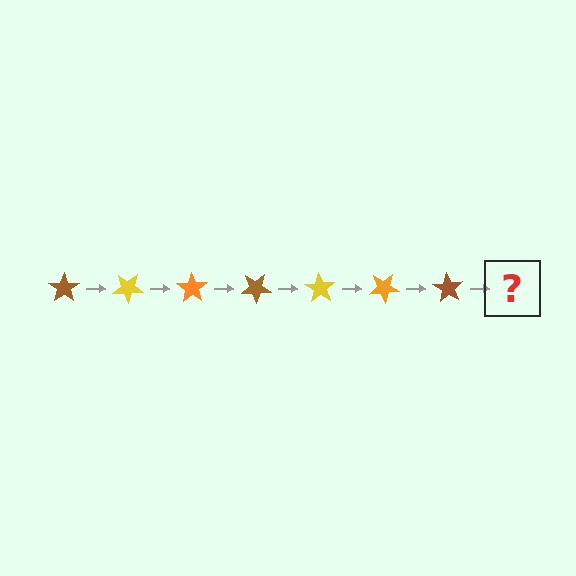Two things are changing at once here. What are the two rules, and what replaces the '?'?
The two rules are that it rotates 35 degrees each step and the color cycles through brown, yellow, and orange. The '?' should be a yellow star, rotated 245 degrees from the start.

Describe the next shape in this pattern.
It should be a yellow star, rotated 245 degrees from the start.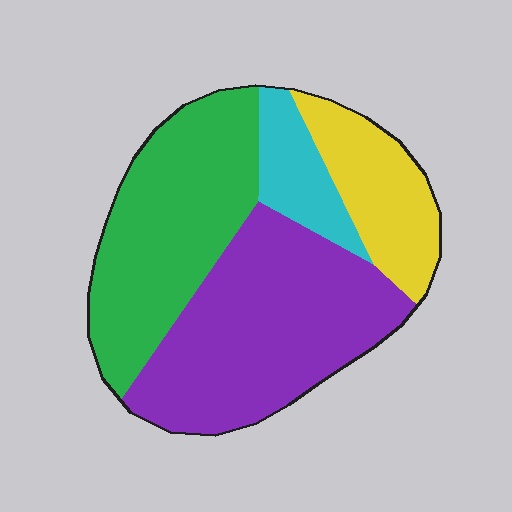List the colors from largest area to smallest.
From largest to smallest: purple, green, yellow, cyan.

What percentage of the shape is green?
Green takes up about one third (1/3) of the shape.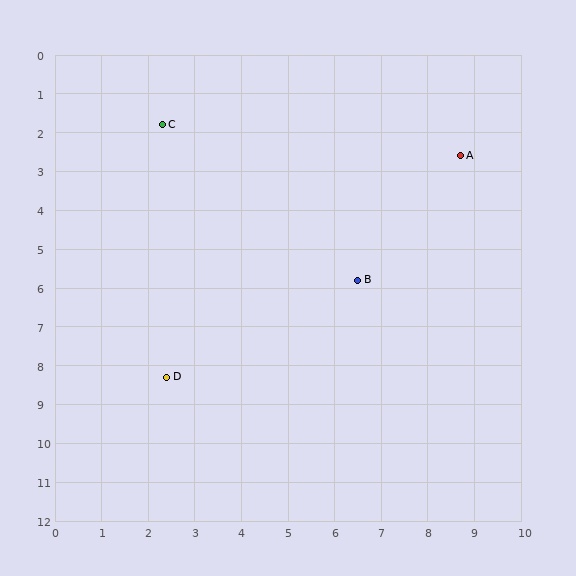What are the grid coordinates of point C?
Point C is at approximately (2.3, 1.8).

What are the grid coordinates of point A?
Point A is at approximately (8.7, 2.6).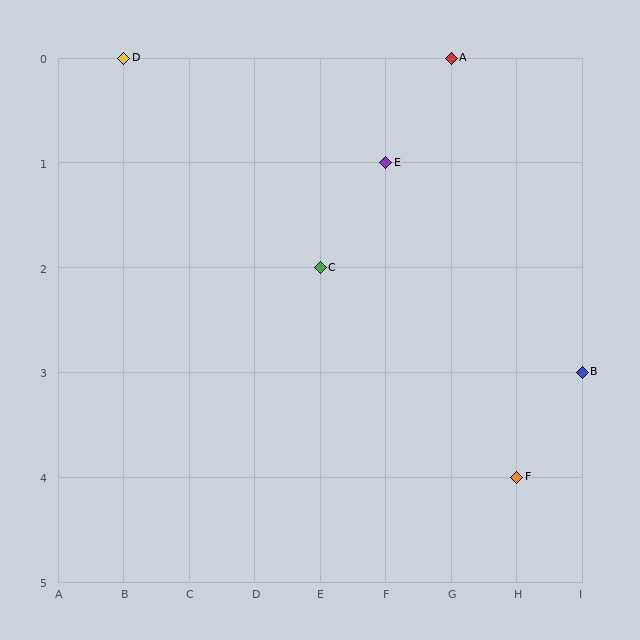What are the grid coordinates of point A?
Point A is at grid coordinates (G, 0).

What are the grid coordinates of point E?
Point E is at grid coordinates (F, 1).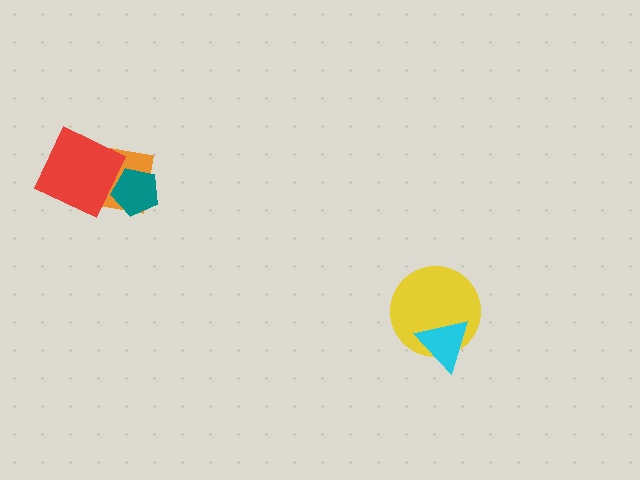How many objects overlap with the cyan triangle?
1 object overlaps with the cyan triangle.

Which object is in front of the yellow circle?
The cyan triangle is in front of the yellow circle.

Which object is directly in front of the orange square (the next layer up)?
The red square is directly in front of the orange square.